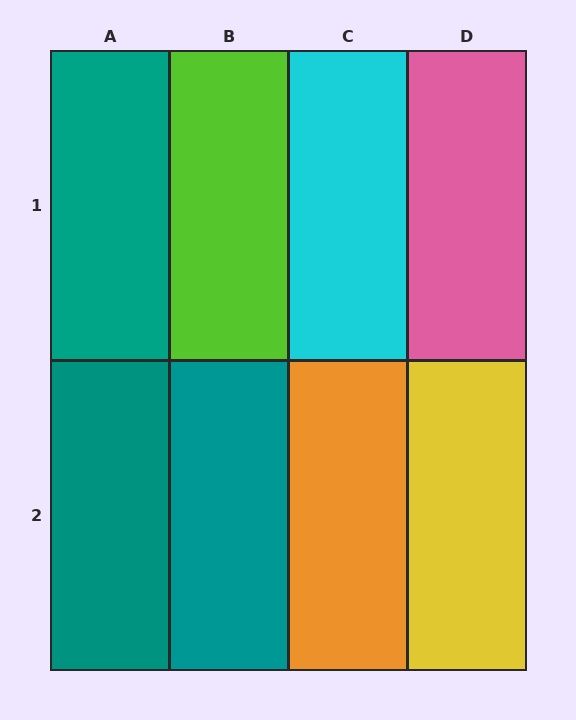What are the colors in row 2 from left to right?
Teal, teal, orange, yellow.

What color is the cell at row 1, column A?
Teal.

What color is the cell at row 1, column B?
Lime.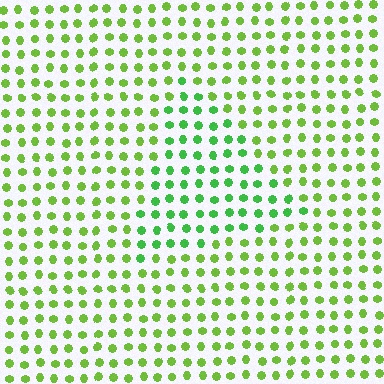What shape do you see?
I see a triangle.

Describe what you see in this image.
The image is filled with small lime elements in a uniform arrangement. A triangle-shaped region is visible where the elements are tinted to a slightly different hue, forming a subtle color boundary.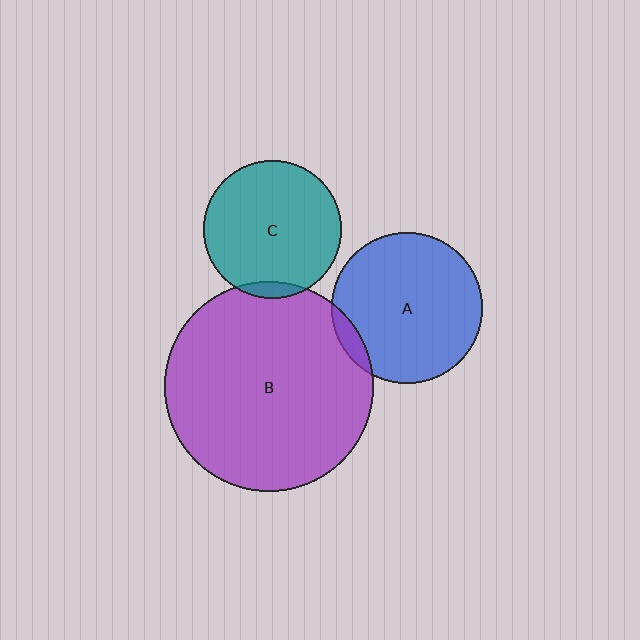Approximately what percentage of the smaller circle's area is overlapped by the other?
Approximately 5%.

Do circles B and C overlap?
Yes.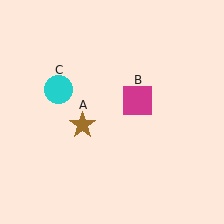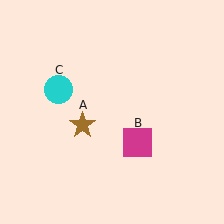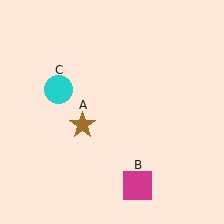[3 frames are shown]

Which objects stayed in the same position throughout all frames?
Brown star (object A) and cyan circle (object C) remained stationary.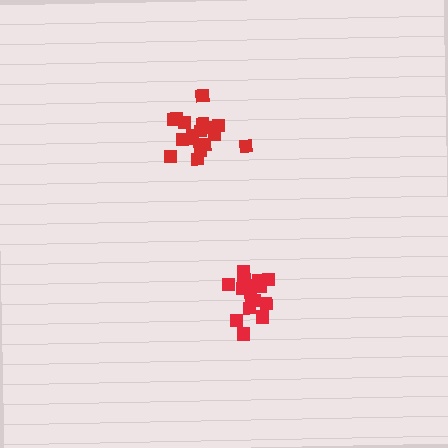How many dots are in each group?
Group 1: 19 dots, Group 2: 19 dots (38 total).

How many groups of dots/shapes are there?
There are 2 groups.